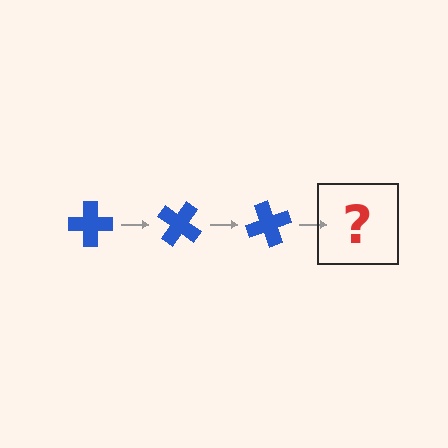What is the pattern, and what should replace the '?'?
The pattern is that the cross rotates 35 degrees each step. The '?' should be a blue cross rotated 105 degrees.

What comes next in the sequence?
The next element should be a blue cross rotated 105 degrees.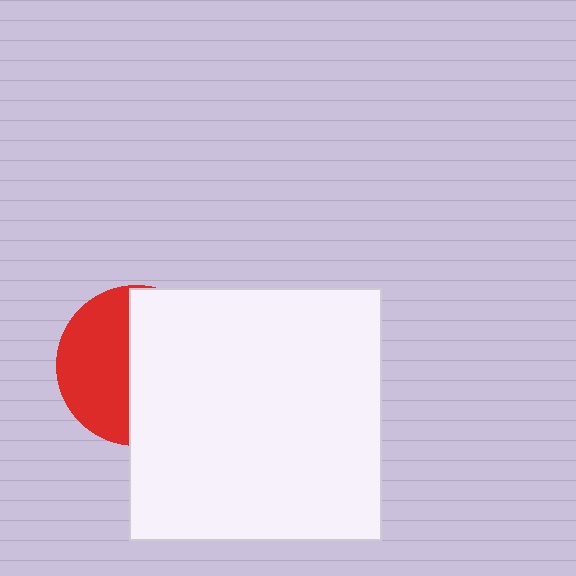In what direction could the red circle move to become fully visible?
The red circle could move left. That would shift it out from behind the white square entirely.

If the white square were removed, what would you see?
You would see the complete red circle.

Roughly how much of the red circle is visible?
A small part of it is visible (roughly 45%).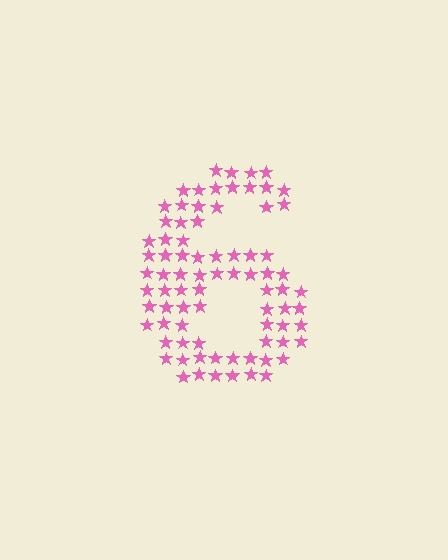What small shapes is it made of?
It is made of small stars.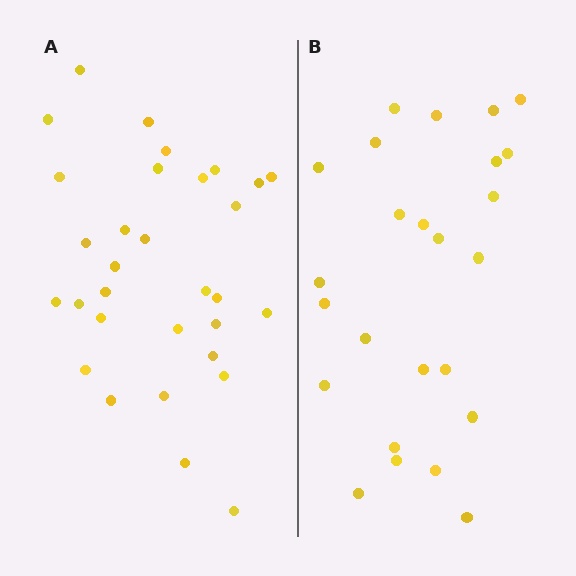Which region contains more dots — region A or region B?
Region A (the left region) has more dots.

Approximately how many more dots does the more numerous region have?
Region A has about 6 more dots than region B.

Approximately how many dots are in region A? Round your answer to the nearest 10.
About 30 dots. (The exact count is 31, which rounds to 30.)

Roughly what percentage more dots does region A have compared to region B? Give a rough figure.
About 25% more.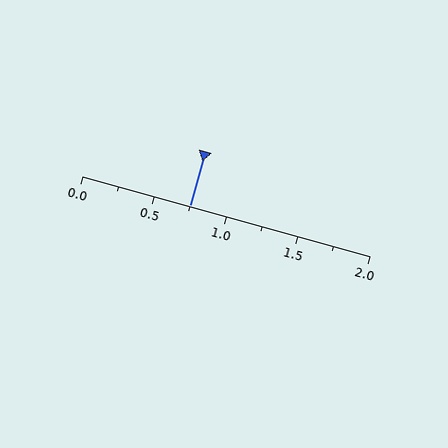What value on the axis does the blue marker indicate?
The marker indicates approximately 0.75.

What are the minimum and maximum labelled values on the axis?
The axis runs from 0.0 to 2.0.